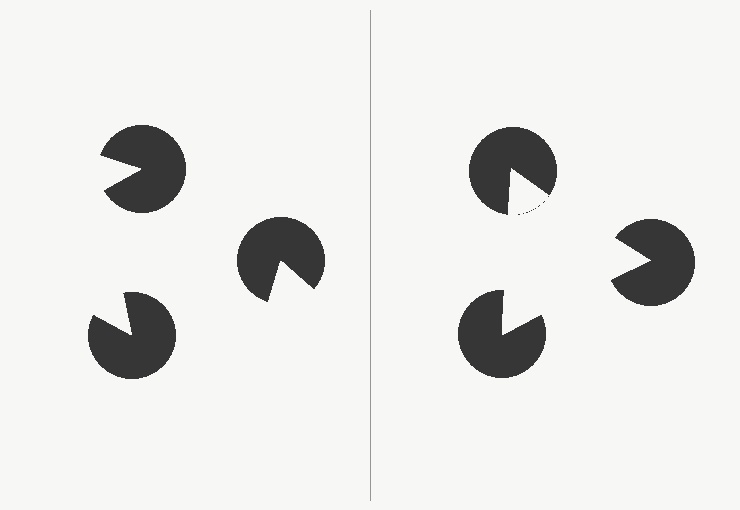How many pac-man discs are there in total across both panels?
6 — 3 on each side.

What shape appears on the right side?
An illusory triangle.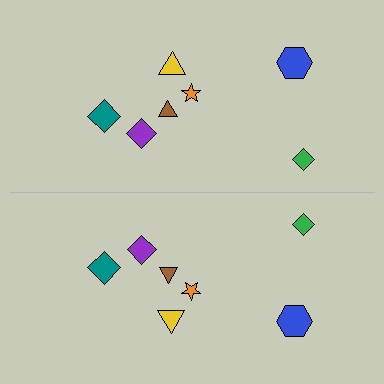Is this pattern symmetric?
Yes, this pattern has bilateral (reflection) symmetry.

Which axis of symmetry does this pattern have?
The pattern has a horizontal axis of symmetry running through the center of the image.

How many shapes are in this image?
There are 14 shapes in this image.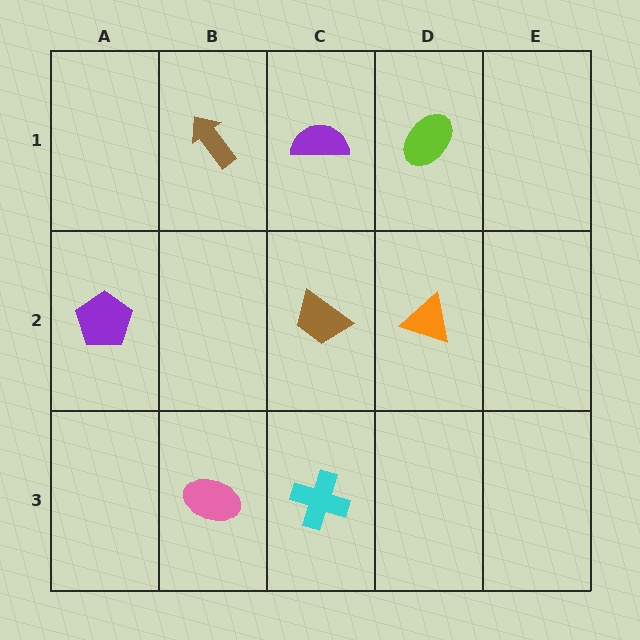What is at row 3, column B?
A pink ellipse.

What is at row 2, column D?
An orange triangle.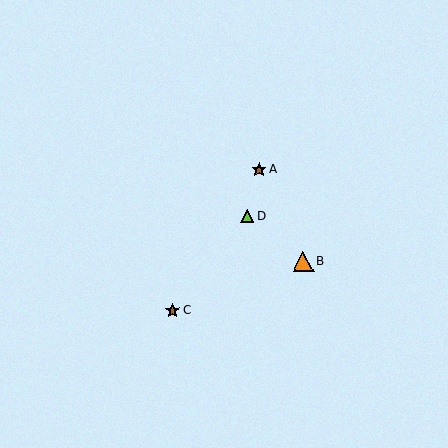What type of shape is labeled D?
Shape D is a lime triangle.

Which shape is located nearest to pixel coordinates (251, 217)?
The lime triangle (labeled D) at (247, 216) is nearest to that location.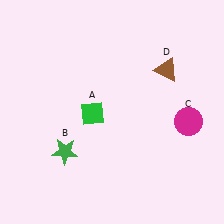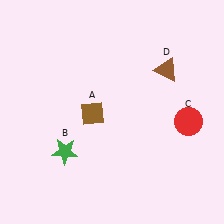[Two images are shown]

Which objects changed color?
A changed from green to brown. C changed from magenta to red.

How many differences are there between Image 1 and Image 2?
There are 2 differences between the two images.